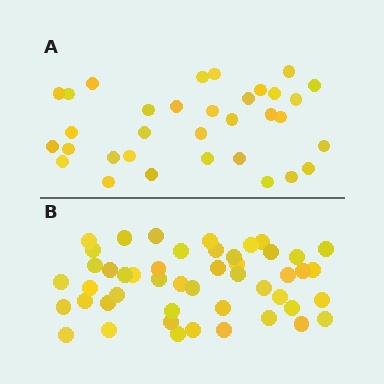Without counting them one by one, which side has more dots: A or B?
Region B (the bottom region) has more dots.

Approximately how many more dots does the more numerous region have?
Region B has approximately 15 more dots than region A.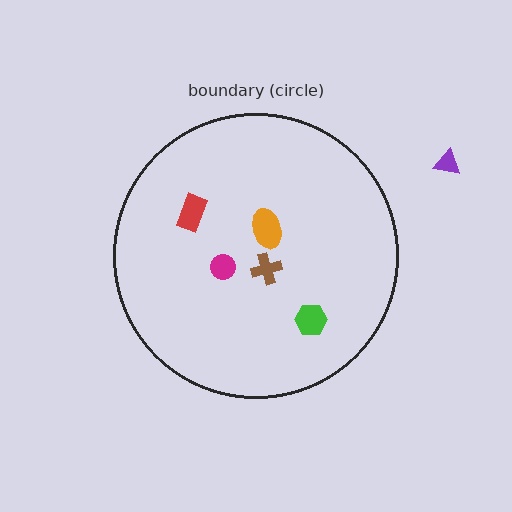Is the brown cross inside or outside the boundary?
Inside.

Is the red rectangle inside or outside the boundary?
Inside.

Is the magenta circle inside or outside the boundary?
Inside.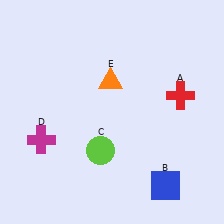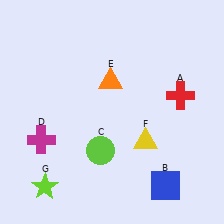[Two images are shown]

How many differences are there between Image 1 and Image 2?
There are 2 differences between the two images.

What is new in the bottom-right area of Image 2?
A yellow triangle (F) was added in the bottom-right area of Image 2.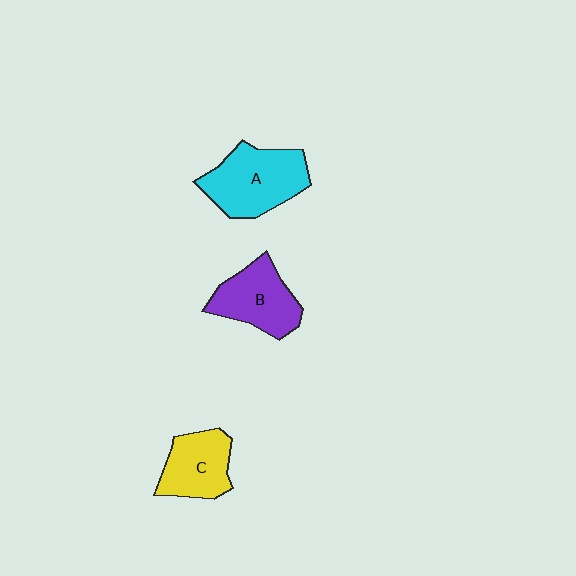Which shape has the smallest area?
Shape C (yellow).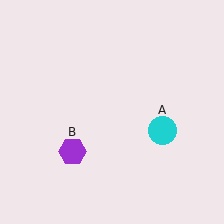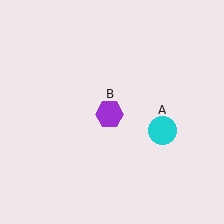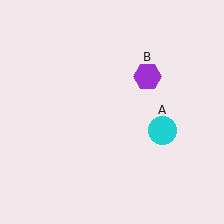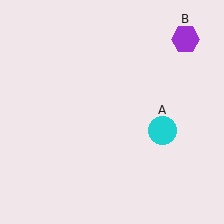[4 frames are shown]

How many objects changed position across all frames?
1 object changed position: purple hexagon (object B).